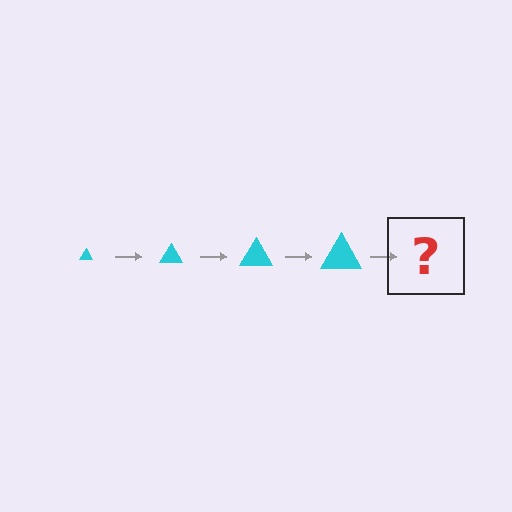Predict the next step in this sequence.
The next step is a cyan triangle, larger than the previous one.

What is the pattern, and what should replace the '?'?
The pattern is that the triangle gets progressively larger each step. The '?' should be a cyan triangle, larger than the previous one.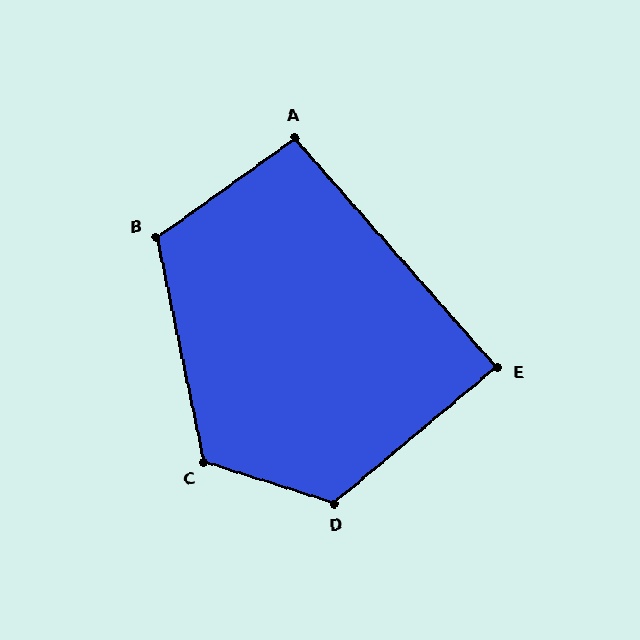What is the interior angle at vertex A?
Approximately 96 degrees (obtuse).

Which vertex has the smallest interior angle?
E, at approximately 88 degrees.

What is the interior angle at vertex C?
Approximately 119 degrees (obtuse).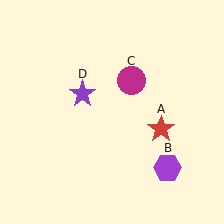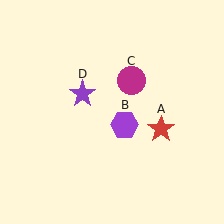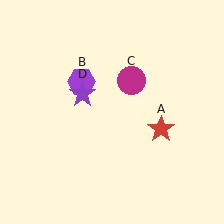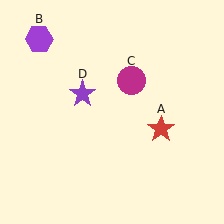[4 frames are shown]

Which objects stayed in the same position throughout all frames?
Red star (object A) and magenta circle (object C) and purple star (object D) remained stationary.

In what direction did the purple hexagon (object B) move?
The purple hexagon (object B) moved up and to the left.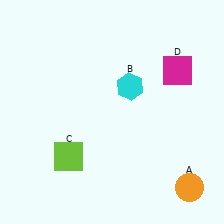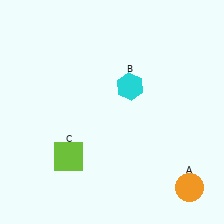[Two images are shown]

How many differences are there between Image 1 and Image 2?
There is 1 difference between the two images.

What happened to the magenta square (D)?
The magenta square (D) was removed in Image 2. It was in the top-right area of Image 1.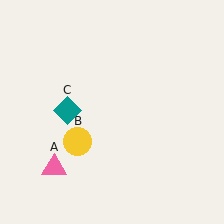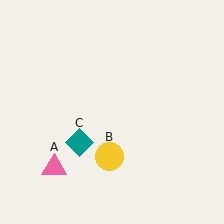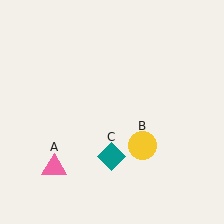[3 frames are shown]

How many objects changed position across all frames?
2 objects changed position: yellow circle (object B), teal diamond (object C).